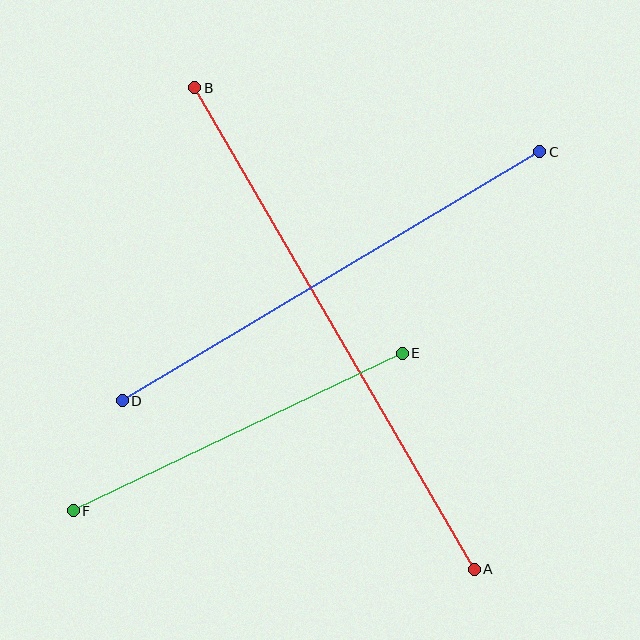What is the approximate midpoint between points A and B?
The midpoint is at approximately (334, 328) pixels.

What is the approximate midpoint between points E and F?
The midpoint is at approximately (238, 432) pixels.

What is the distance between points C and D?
The distance is approximately 486 pixels.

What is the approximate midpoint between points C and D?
The midpoint is at approximately (331, 276) pixels.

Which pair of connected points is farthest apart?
Points A and B are farthest apart.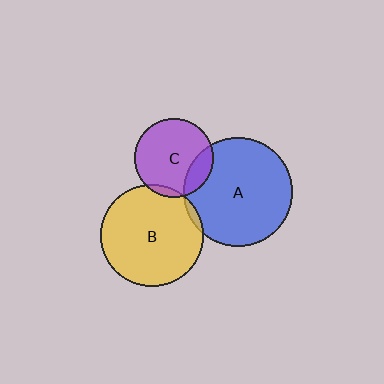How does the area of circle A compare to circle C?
Approximately 1.9 times.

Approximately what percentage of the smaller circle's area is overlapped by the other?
Approximately 5%.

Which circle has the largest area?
Circle A (blue).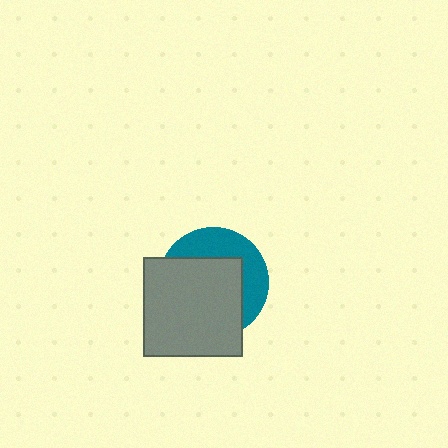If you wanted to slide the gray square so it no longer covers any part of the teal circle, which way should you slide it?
Slide it toward the lower-left — that is the most direct way to separate the two shapes.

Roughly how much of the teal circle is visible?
A small part of it is visible (roughly 37%).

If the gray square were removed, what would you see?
You would see the complete teal circle.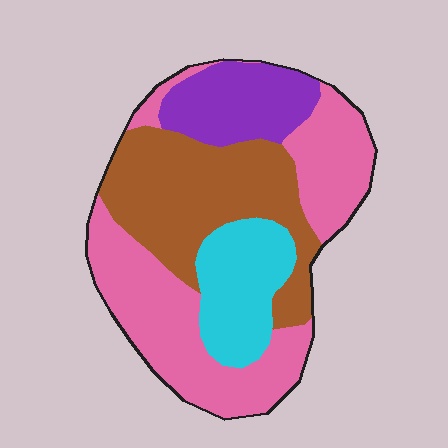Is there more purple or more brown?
Brown.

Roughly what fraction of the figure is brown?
Brown takes up about one third (1/3) of the figure.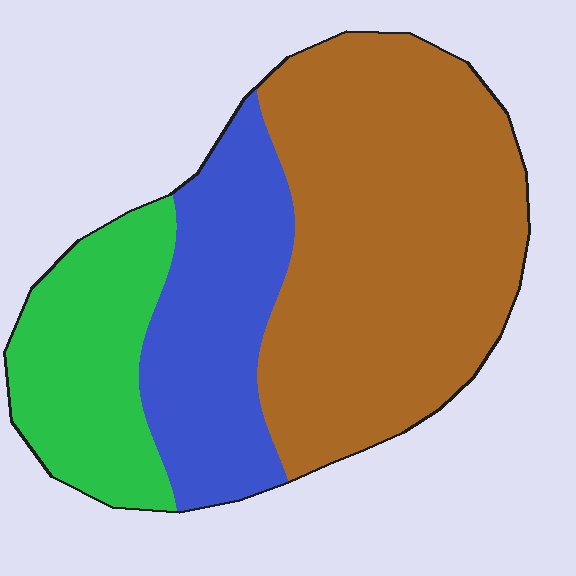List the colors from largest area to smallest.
From largest to smallest: brown, blue, green.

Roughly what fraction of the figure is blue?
Blue takes up between a sixth and a third of the figure.